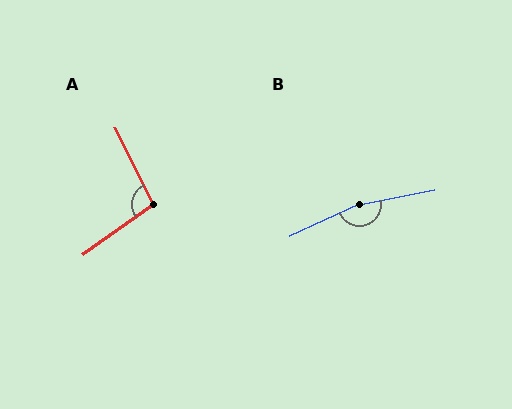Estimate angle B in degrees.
Approximately 166 degrees.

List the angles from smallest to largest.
A (99°), B (166°).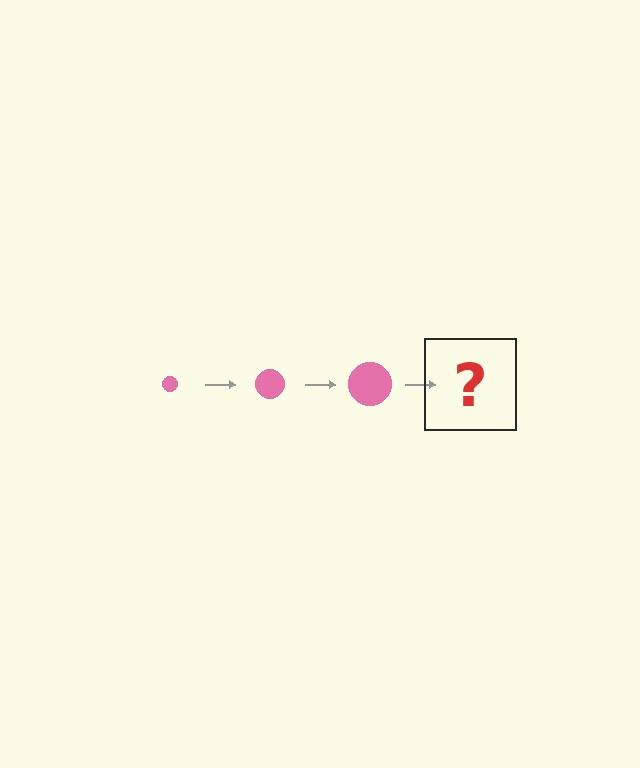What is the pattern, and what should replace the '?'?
The pattern is that the circle gets progressively larger each step. The '?' should be a pink circle, larger than the previous one.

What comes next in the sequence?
The next element should be a pink circle, larger than the previous one.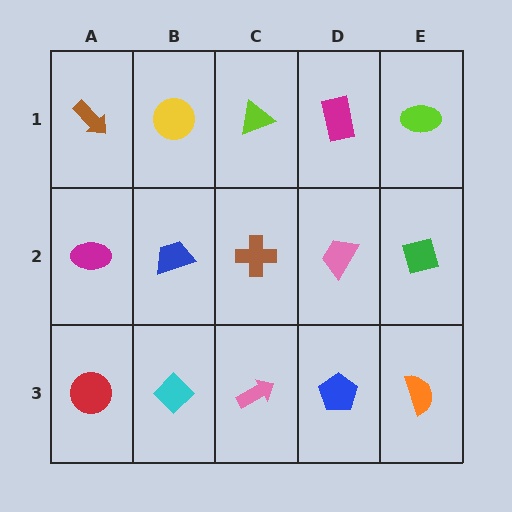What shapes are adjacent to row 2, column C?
A lime triangle (row 1, column C), a pink arrow (row 3, column C), a blue trapezoid (row 2, column B), a pink trapezoid (row 2, column D).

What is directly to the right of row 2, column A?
A blue trapezoid.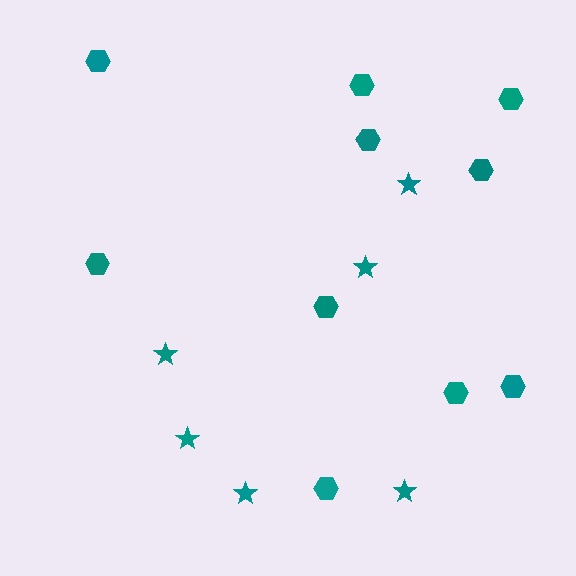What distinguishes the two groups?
There are 2 groups: one group of hexagons (10) and one group of stars (6).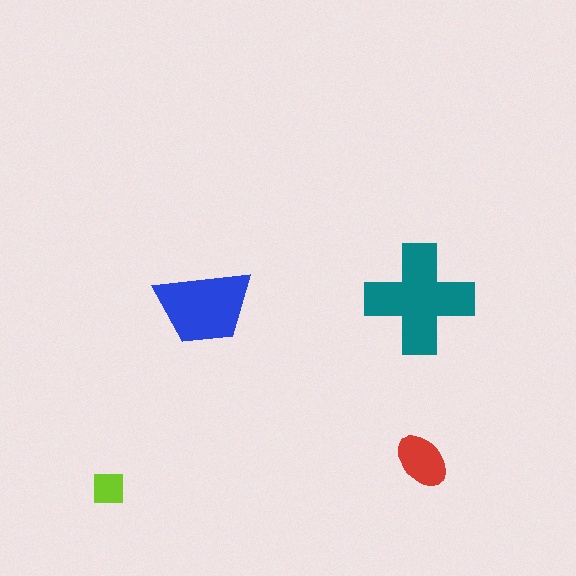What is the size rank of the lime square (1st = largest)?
4th.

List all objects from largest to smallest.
The teal cross, the blue trapezoid, the red ellipse, the lime square.